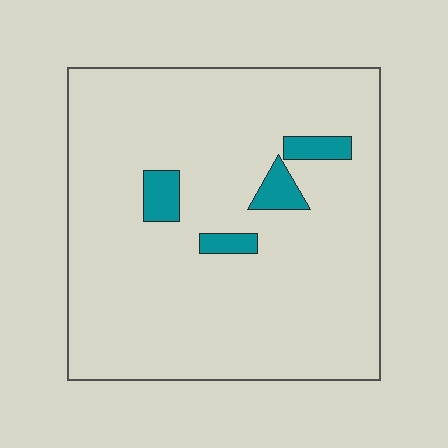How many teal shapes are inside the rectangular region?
4.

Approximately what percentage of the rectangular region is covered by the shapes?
Approximately 5%.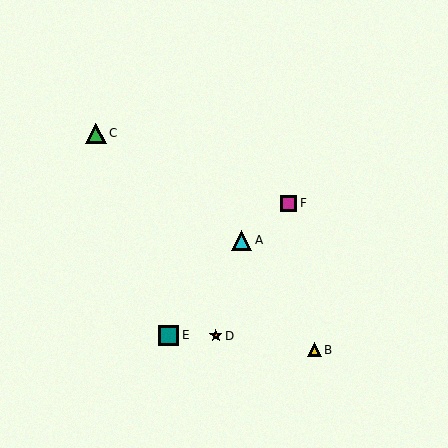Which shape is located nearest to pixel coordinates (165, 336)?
The teal square (labeled E) at (169, 335) is nearest to that location.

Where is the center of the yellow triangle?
The center of the yellow triangle is at (314, 350).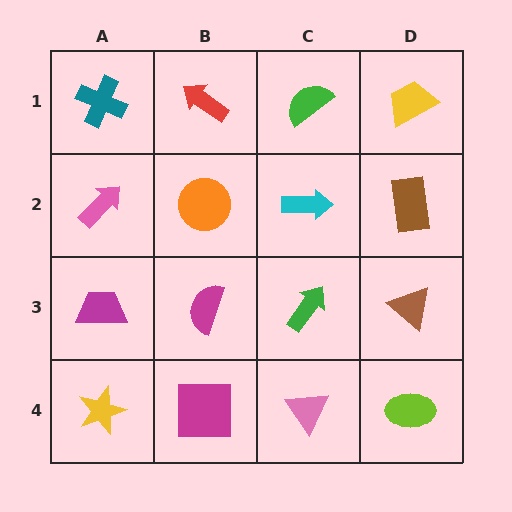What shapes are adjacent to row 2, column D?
A yellow trapezoid (row 1, column D), a brown triangle (row 3, column D), a cyan arrow (row 2, column C).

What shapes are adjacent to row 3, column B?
An orange circle (row 2, column B), a magenta square (row 4, column B), a magenta trapezoid (row 3, column A), a green arrow (row 3, column C).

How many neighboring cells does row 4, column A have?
2.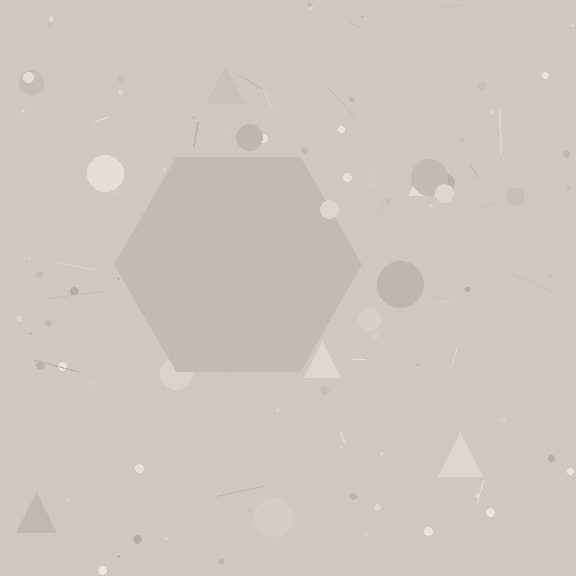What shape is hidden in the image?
A hexagon is hidden in the image.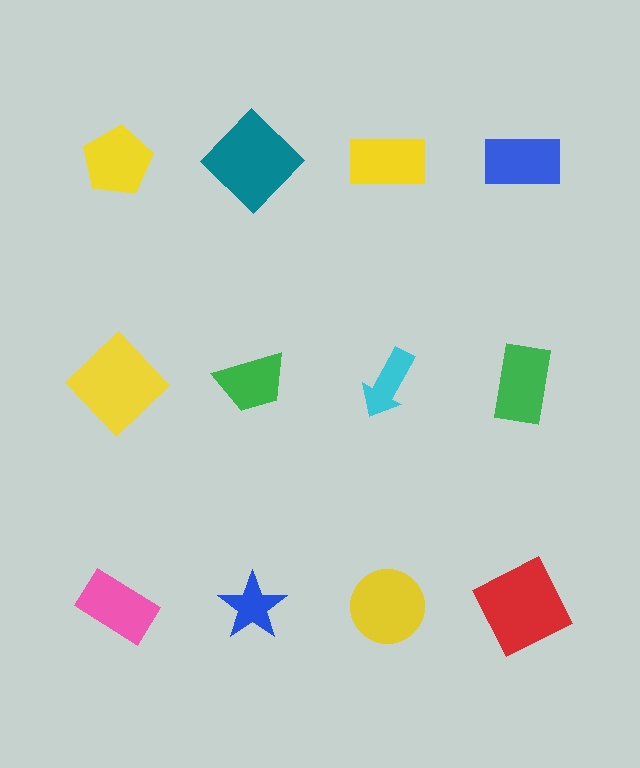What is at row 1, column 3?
A yellow rectangle.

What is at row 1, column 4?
A blue rectangle.